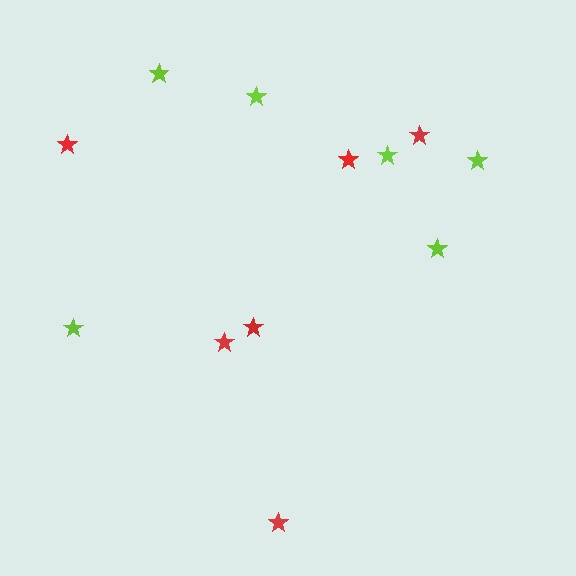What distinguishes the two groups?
There are 2 groups: one group of red stars (6) and one group of lime stars (6).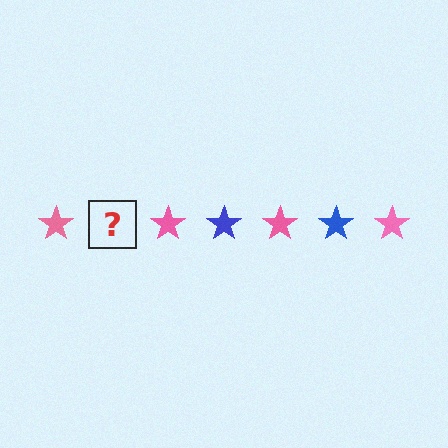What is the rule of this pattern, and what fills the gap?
The rule is that the pattern cycles through pink, blue stars. The gap should be filled with a blue star.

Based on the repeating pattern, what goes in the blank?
The blank should be a blue star.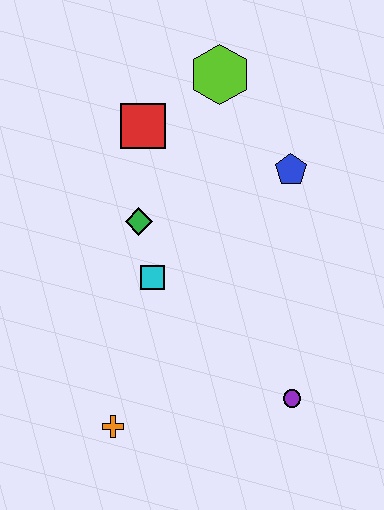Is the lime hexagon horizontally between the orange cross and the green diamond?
No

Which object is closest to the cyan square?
The green diamond is closest to the cyan square.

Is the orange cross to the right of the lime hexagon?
No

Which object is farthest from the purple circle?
The lime hexagon is farthest from the purple circle.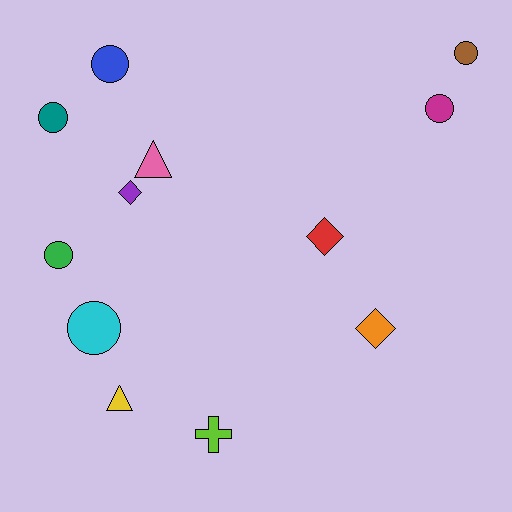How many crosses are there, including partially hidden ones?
There is 1 cross.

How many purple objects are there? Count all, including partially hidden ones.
There is 1 purple object.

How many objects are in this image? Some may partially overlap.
There are 12 objects.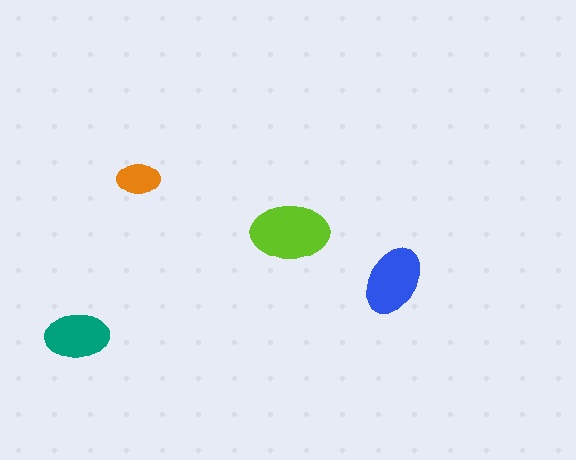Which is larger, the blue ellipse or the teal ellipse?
The blue one.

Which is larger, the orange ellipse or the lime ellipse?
The lime one.